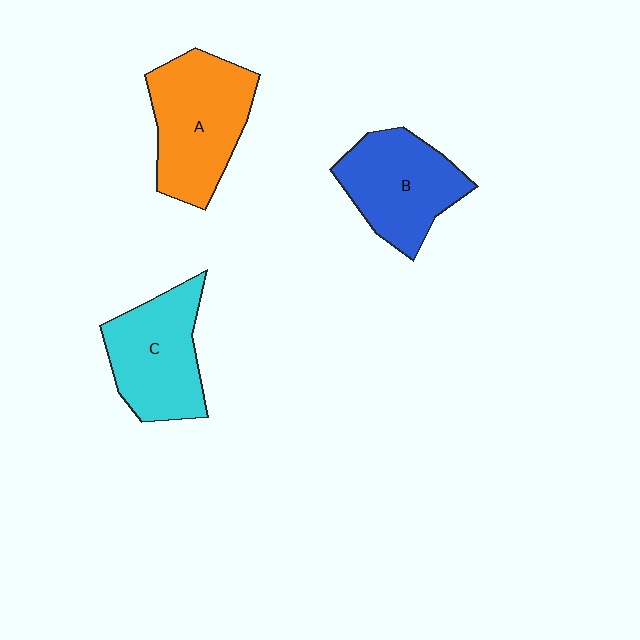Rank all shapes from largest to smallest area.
From largest to smallest: A (orange), C (cyan), B (blue).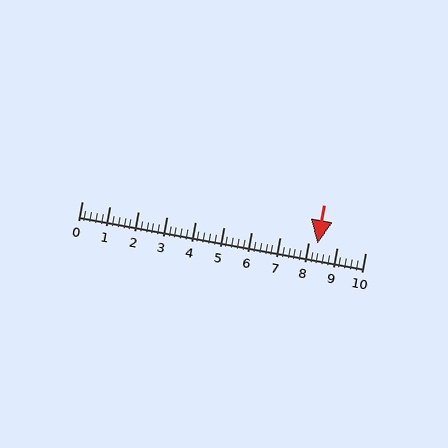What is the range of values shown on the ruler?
The ruler shows values from 0 to 10.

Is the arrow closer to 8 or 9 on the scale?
The arrow is closer to 8.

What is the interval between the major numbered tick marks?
The major tick marks are spaced 1 units apart.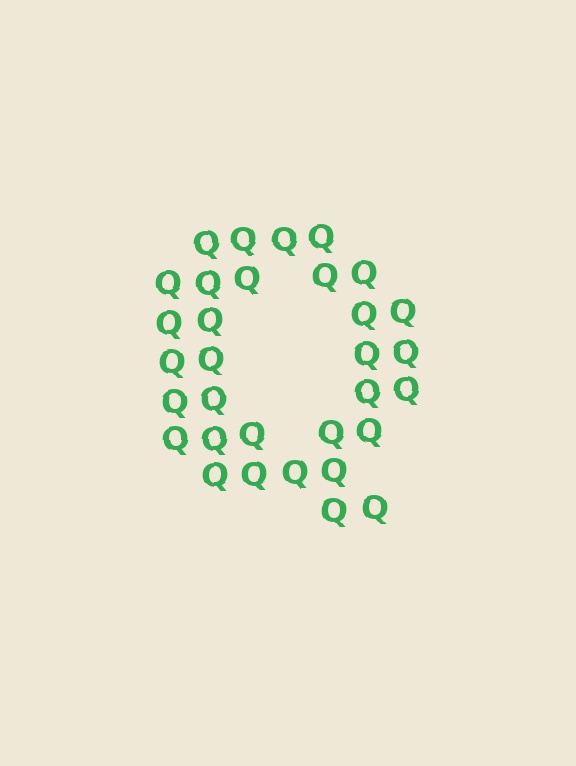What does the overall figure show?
The overall figure shows the letter Q.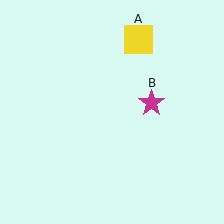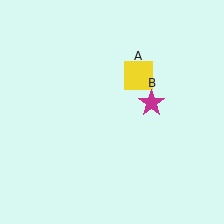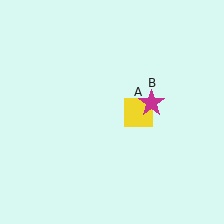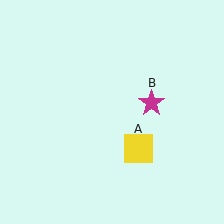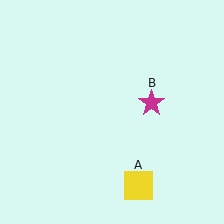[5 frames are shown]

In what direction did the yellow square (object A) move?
The yellow square (object A) moved down.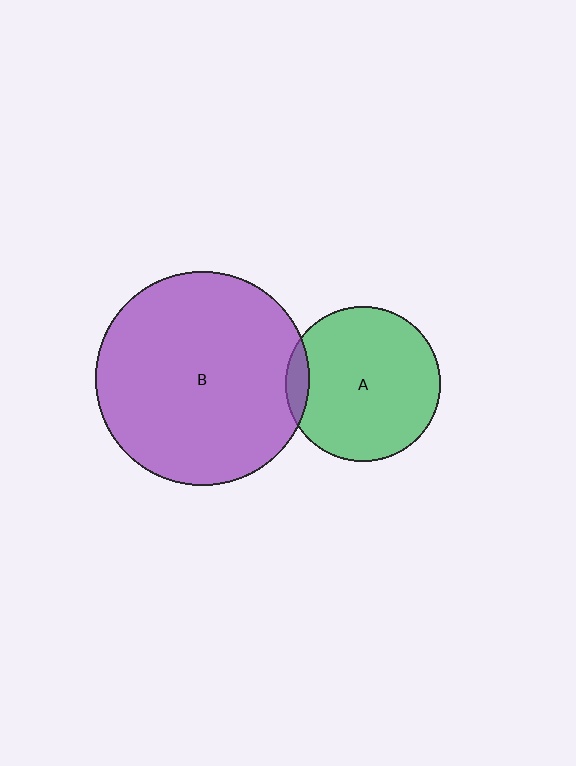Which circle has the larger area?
Circle B (purple).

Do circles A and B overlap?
Yes.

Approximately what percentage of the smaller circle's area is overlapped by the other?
Approximately 10%.